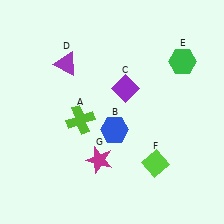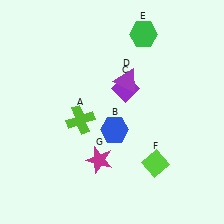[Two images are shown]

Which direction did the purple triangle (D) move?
The purple triangle (D) moved right.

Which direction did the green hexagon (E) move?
The green hexagon (E) moved left.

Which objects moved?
The objects that moved are: the purple triangle (D), the green hexagon (E).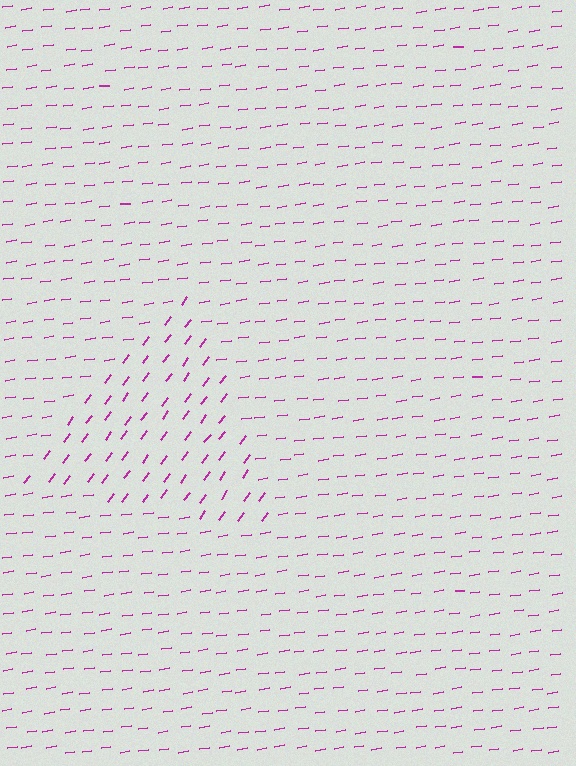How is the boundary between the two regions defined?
The boundary is defined purely by a change in line orientation (approximately 45 degrees difference). All lines are the same color and thickness.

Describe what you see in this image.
The image is filled with small magenta line segments. A triangle region in the image has lines oriented differently from the surrounding lines, creating a visible texture boundary.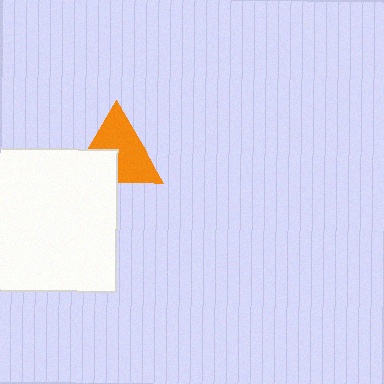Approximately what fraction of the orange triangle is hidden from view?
Roughly 34% of the orange triangle is hidden behind the white square.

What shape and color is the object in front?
The object in front is a white square.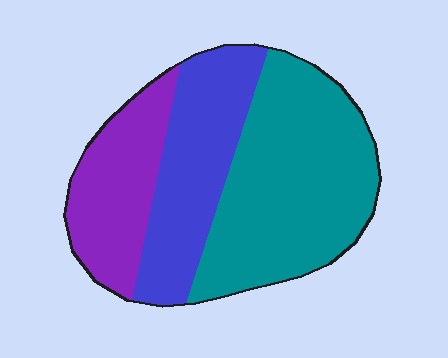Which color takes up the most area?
Teal, at roughly 50%.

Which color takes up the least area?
Purple, at roughly 25%.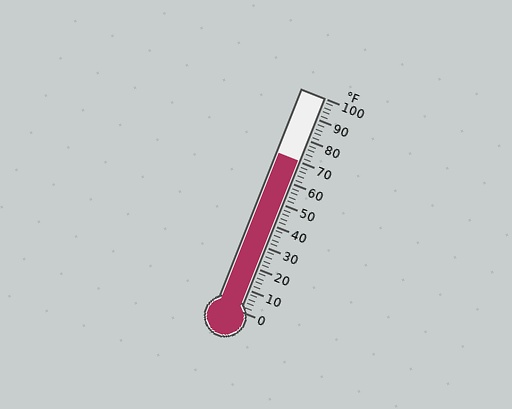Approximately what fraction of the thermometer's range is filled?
The thermometer is filled to approximately 70% of its range.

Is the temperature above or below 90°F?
The temperature is below 90°F.